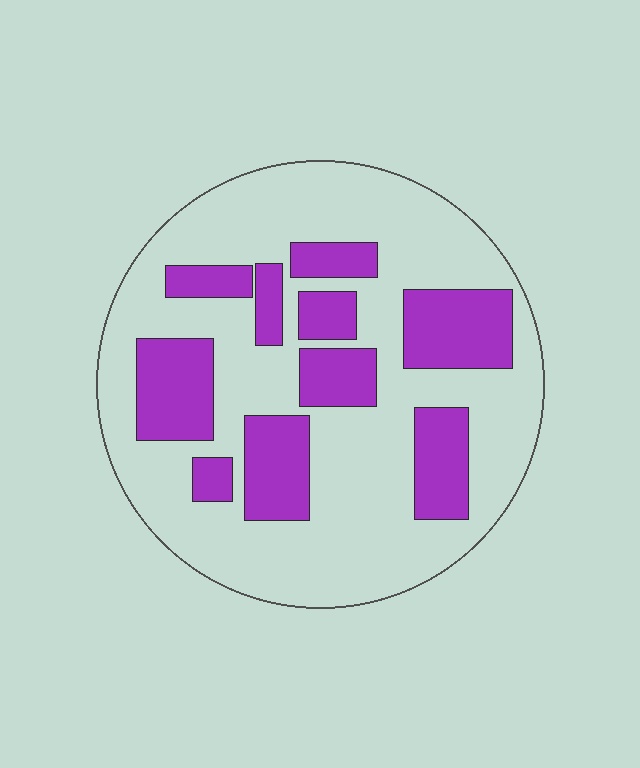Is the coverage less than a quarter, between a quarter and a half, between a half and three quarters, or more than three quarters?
Between a quarter and a half.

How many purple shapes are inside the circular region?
10.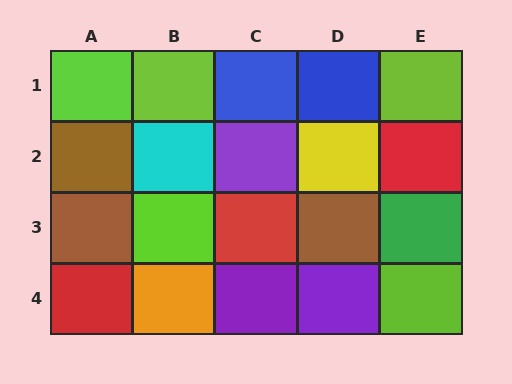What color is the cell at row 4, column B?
Orange.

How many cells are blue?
2 cells are blue.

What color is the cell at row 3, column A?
Brown.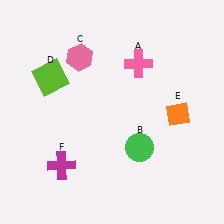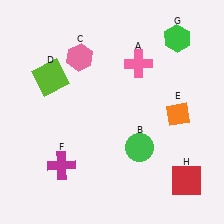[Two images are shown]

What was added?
A green hexagon (G), a red square (H) were added in Image 2.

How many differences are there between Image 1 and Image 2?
There are 2 differences between the two images.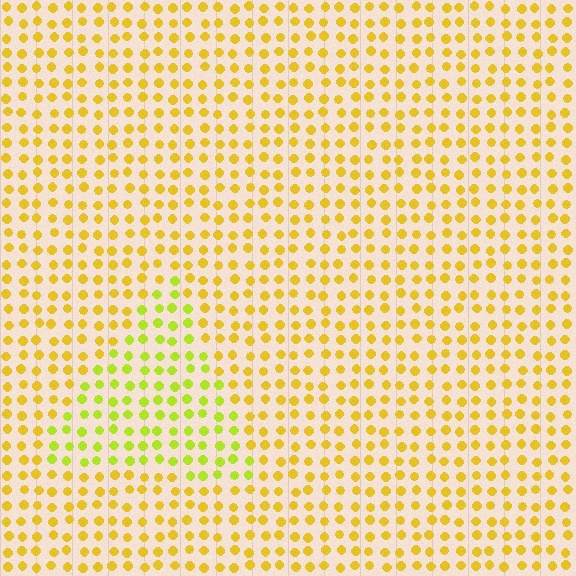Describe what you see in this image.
The image is filled with small yellow elements in a uniform arrangement. A triangle-shaped region is visible where the elements are tinted to a slightly different hue, forming a subtle color boundary.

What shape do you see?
I see a triangle.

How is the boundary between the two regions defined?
The boundary is defined purely by a slight shift in hue (about 29 degrees). Spacing, size, and orientation are identical on both sides.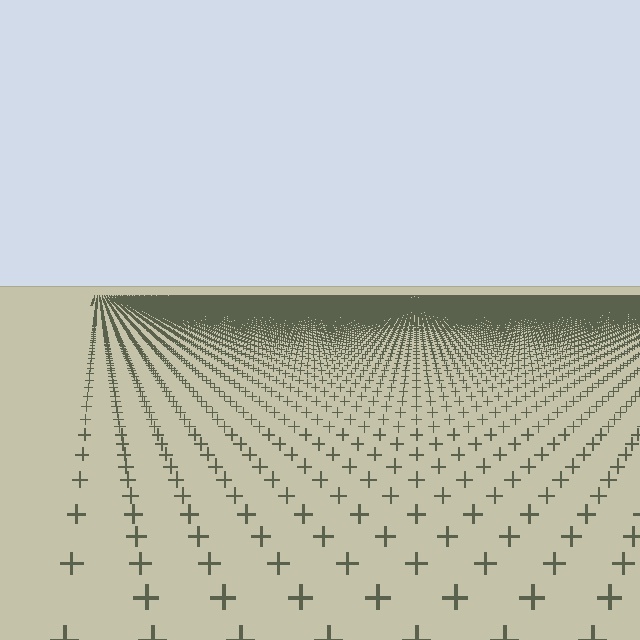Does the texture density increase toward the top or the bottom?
Density increases toward the top.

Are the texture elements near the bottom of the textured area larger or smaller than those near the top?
Larger. Near the bottom, elements are closer to the viewer and appear at a bigger on-screen size.